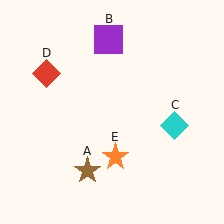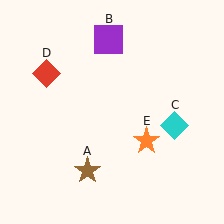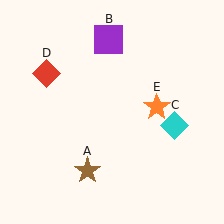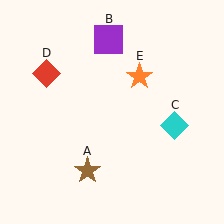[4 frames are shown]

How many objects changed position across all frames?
1 object changed position: orange star (object E).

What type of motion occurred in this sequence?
The orange star (object E) rotated counterclockwise around the center of the scene.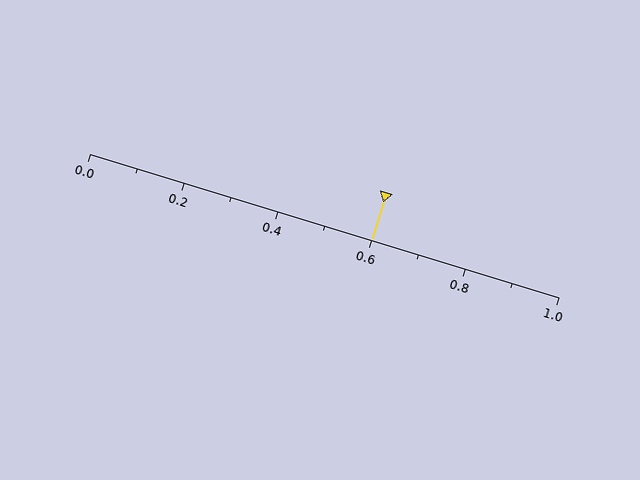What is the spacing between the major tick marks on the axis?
The major ticks are spaced 0.2 apart.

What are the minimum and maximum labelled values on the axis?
The axis runs from 0.0 to 1.0.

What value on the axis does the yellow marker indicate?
The marker indicates approximately 0.6.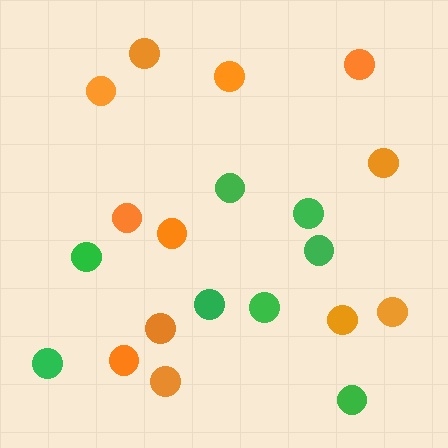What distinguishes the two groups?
There are 2 groups: one group of orange circles (12) and one group of green circles (8).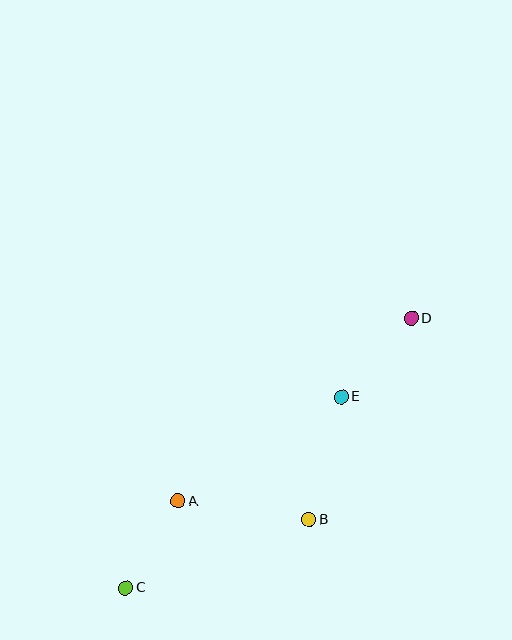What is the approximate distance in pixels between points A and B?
The distance between A and B is approximately 132 pixels.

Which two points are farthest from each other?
Points C and D are farthest from each other.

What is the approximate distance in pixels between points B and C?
The distance between B and C is approximately 196 pixels.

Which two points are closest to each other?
Points A and C are closest to each other.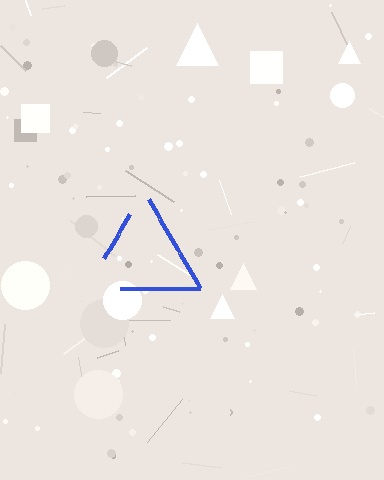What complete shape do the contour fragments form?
The contour fragments form a triangle.